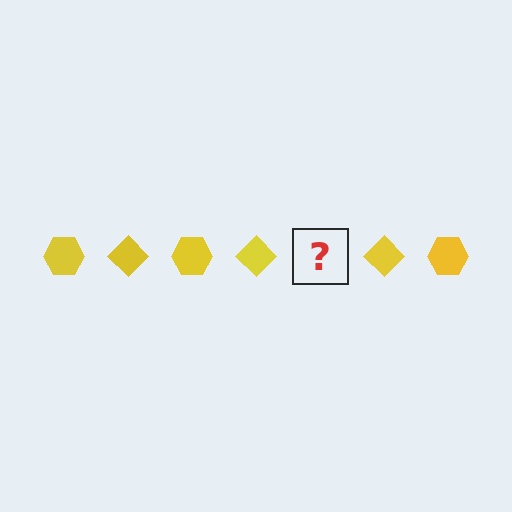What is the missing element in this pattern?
The missing element is a yellow hexagon.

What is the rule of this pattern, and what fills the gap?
The rule is that the pattern cycles through hexagon, diamond shapes in yellow. The gap should be filled with a yellow hexagon.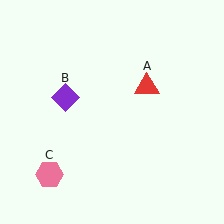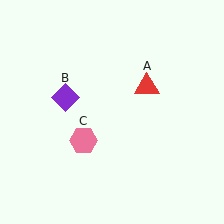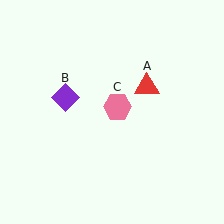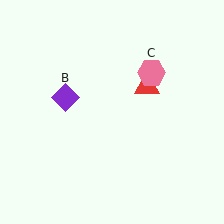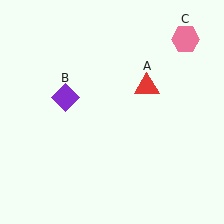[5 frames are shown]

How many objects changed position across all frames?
1 object changed position: pink hexagon (object C).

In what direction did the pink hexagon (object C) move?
The pink hexagon (object C) moved up and to the right.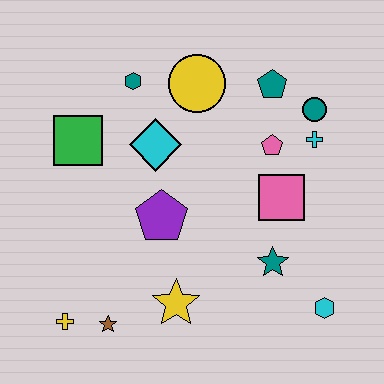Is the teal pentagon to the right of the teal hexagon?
Yes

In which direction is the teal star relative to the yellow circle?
The teal star is below the yellow circle.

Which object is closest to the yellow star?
The brown star is closest to the yellow star.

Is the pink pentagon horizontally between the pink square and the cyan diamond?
Yes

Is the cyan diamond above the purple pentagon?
Yes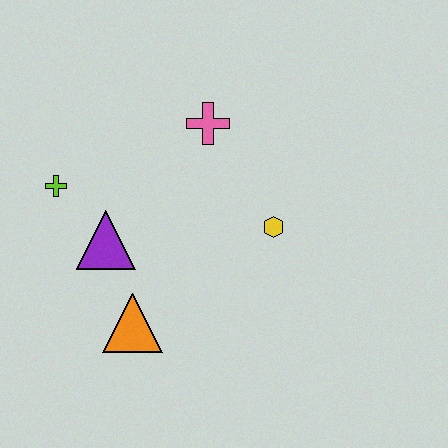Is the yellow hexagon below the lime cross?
Yes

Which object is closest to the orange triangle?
The purple triangle is closest to the orange triangle.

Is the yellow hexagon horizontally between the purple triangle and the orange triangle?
No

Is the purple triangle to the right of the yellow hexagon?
No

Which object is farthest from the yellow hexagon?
The lime cross is farthest from the yellow hexagon.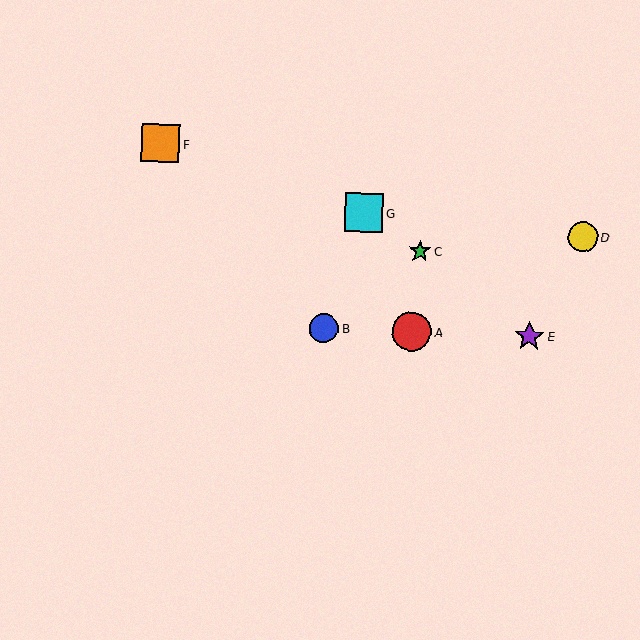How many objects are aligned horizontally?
3 objects (A, B, E) are aligned horizontally.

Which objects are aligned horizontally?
Objects A, B, E are aligned horizontally.